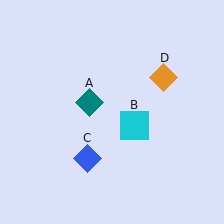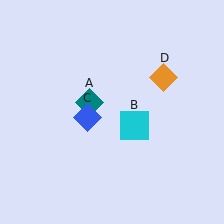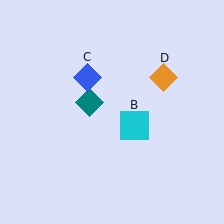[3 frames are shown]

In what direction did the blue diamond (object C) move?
The blue diamond (object C) moved up.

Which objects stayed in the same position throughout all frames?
Teal diamond (object A) and cyan square (object B) and orange diamond (object D) remained stationary.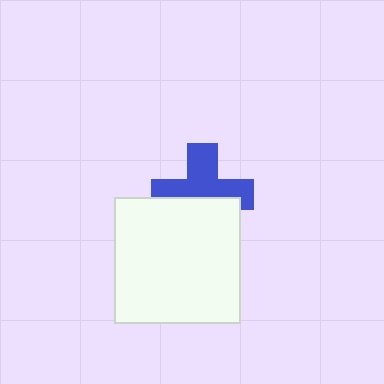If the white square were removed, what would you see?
You would see the complete blue cross.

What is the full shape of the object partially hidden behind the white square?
The partially hidden object is a blue cross.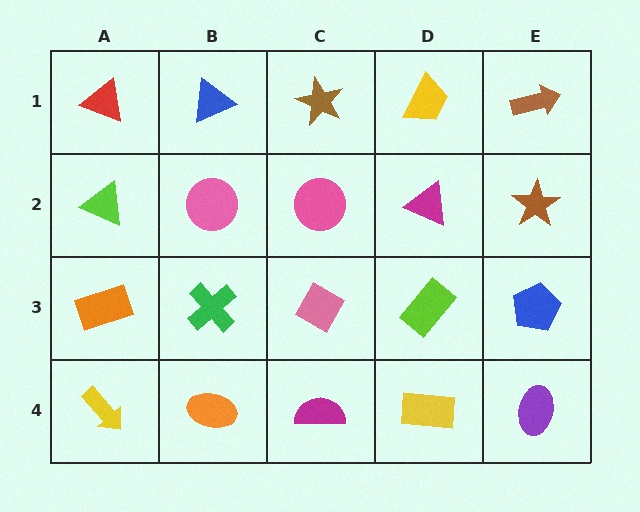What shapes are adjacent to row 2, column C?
A brown star (row 1, column C), a pink diamond (row 3, column C), a pink circle (row 2, column B), a magenta triangle (row 2, column D).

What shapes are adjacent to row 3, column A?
A lime triangle (row 2, column A), a yellow arrow (row 4, column A), a green cross (row 3, column B).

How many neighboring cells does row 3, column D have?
4.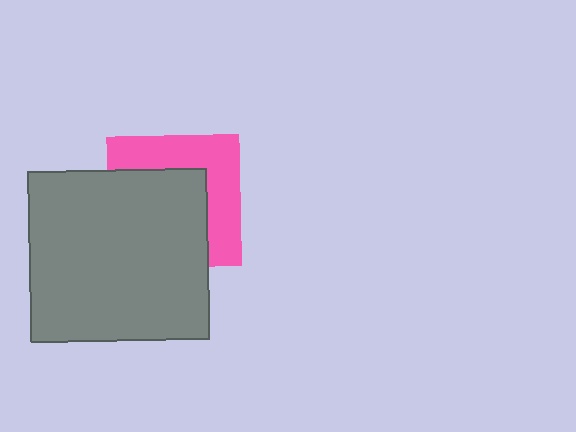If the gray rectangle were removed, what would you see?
You would see the complete pink square.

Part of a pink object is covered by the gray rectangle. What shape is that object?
It is a square.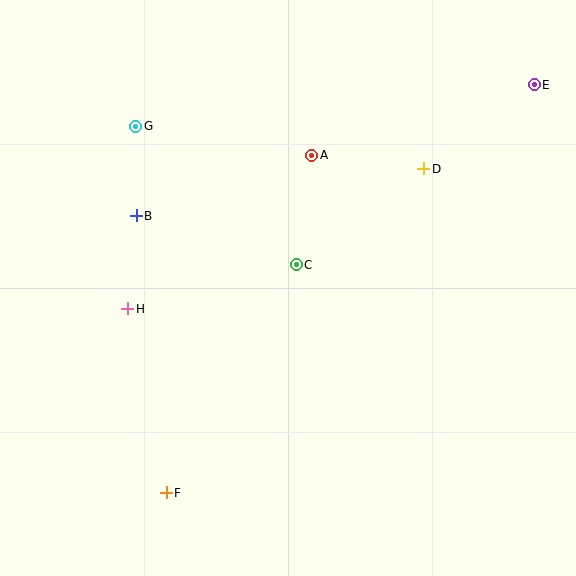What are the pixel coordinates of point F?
Point F is at (166, 493).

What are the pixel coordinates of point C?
Point C is at (296, 265).